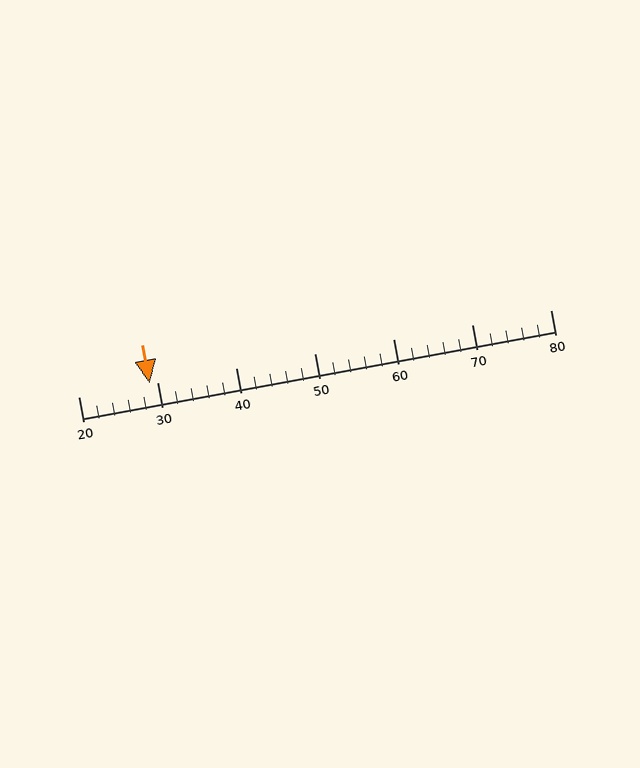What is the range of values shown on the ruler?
The ruler shows values from 20 to 80.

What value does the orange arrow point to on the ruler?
The orange arrow points to approximately 29.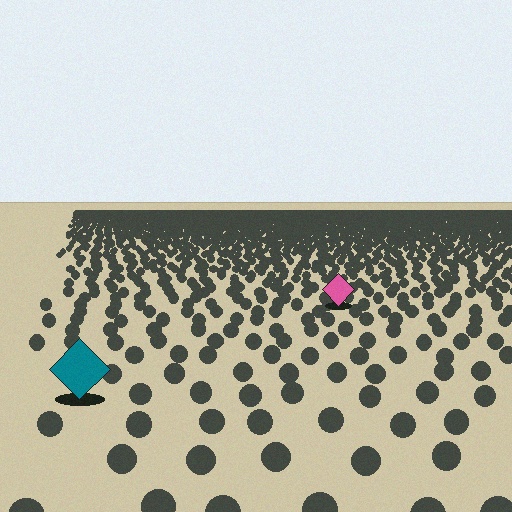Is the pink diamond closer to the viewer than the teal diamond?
No. The teal diamond is closer — you can tell from the texture gradient: the ground texture is coarser near it.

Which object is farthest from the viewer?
The pink diamond is farthest from the viewer. It appears smaller and the ground texture around it is denser.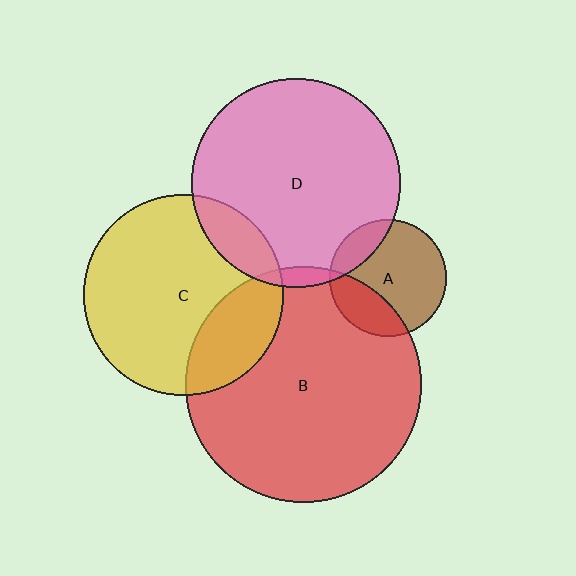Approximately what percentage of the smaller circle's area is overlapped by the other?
Approximately 25%.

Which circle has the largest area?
Circle B (red).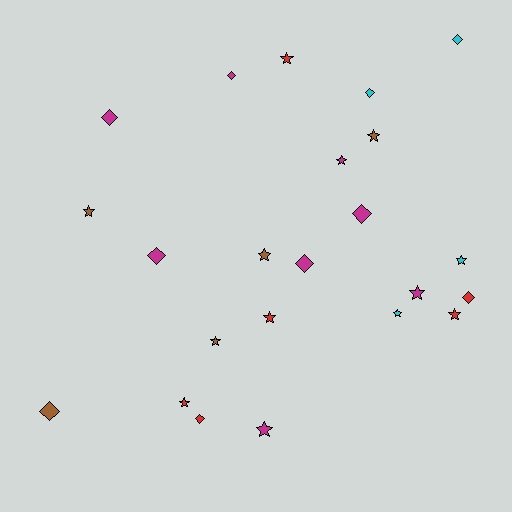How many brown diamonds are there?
There is 1 brown diamond.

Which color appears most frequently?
Magenta, with 8 objects.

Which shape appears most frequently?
Star, with 13 objects.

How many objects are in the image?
There are 23 objects.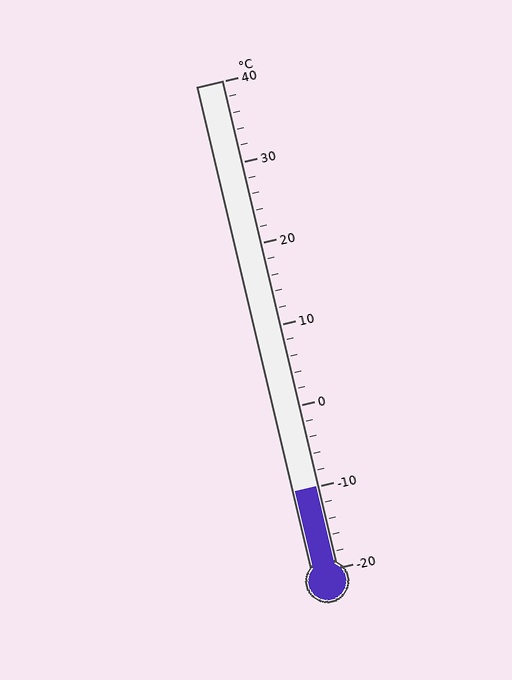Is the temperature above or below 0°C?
The temperature is below 0°C.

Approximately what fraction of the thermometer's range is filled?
The thermometer is filled to approximately 15% of its range.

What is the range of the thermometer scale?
The thermometer scale ranges from -20°C to 40°C.